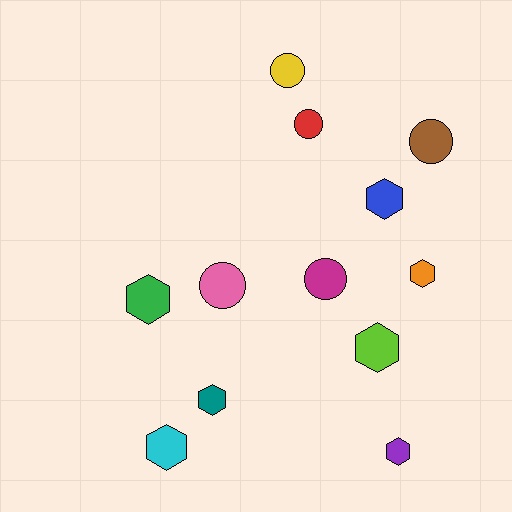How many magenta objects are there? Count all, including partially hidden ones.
There is 1 magenta object.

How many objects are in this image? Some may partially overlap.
There are 12 objects.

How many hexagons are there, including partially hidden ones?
There are 7 hexagons.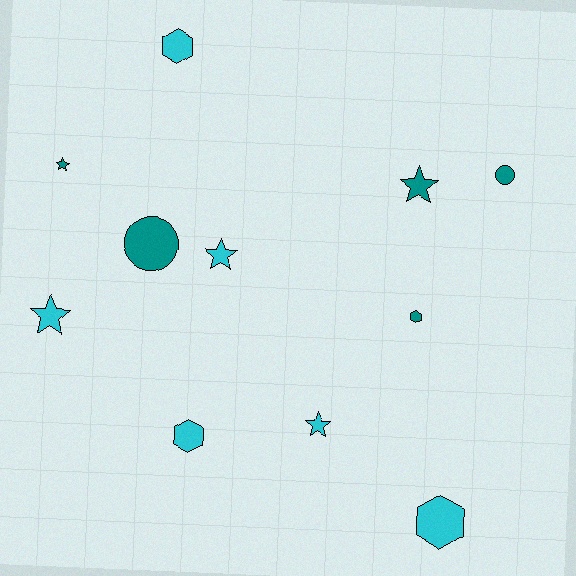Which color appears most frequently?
Cyan, with 6 objects.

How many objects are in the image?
There are 11 objects.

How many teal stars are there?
There are 2 teal stars.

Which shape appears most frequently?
Star, with 5 objects.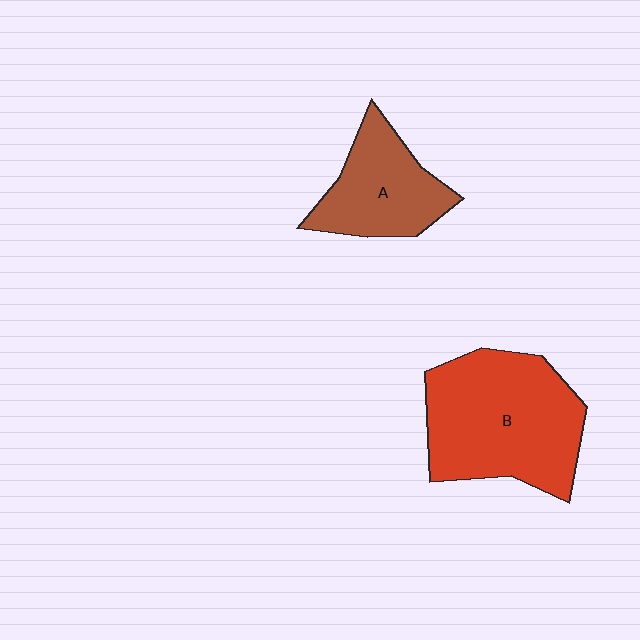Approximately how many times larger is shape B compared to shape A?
Approximately 1.7 times.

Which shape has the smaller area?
Shape A (brown).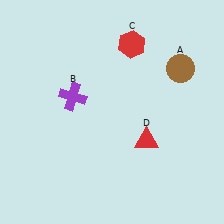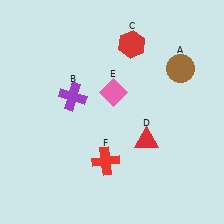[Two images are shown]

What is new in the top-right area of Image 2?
A pink diamond (E) was added in the top-right area of Image 2.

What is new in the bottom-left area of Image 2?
A red cross (F) was added in the bottom-left area of Image 2.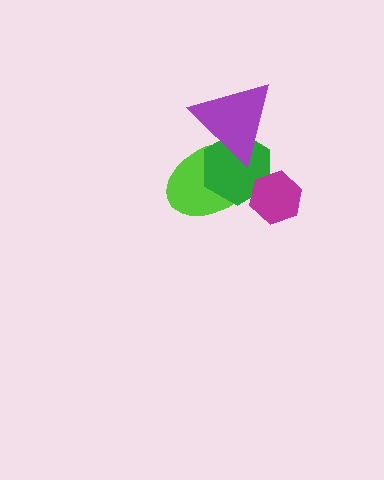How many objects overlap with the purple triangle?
2 objects overlap with the purple triangle.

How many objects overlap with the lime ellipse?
3 objects overlap with the lime ellipse.